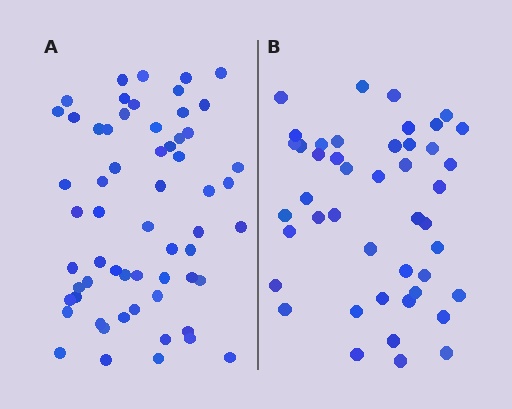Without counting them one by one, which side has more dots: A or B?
Region A (the left region) has more dots.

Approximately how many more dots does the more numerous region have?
Region A has approximately 15 more dots than region B.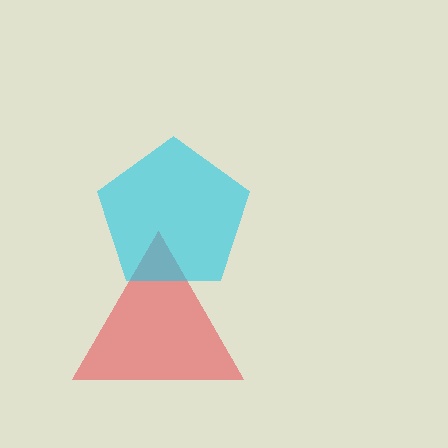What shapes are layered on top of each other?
The layered shapes are: a red triangle, a cyan pentagon.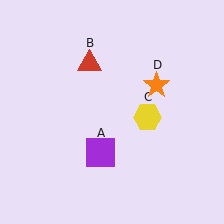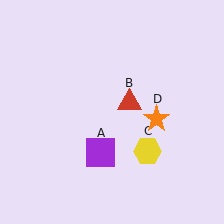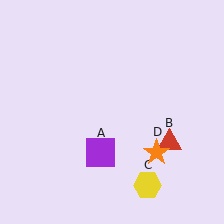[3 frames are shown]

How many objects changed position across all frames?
3 objects changed position: red triangle (object B), yellow hexagon (object C), orange star (object D).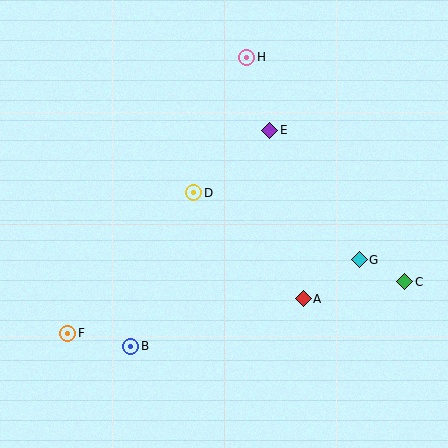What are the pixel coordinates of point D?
Point D is at (194, 193).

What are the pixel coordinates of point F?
Point F is at (68, 333).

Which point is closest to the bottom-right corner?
Point C is closest to the bottom-right corner.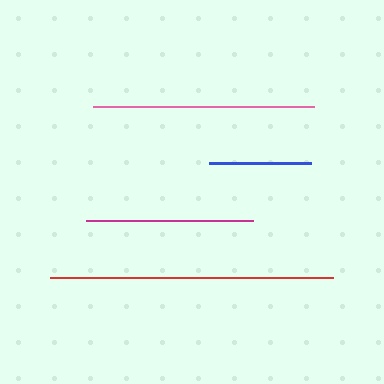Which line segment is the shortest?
The blue line is the shortest at approximately 103 pixels.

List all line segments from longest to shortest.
From longest to shortest: red, pink, magenta, blue.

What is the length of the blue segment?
The blue segment is approximately 103 pixels long.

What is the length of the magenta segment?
The magenta segment is approximately 167 pixels long.